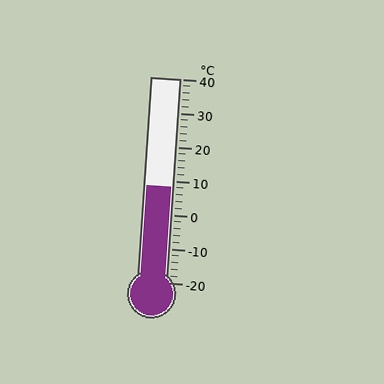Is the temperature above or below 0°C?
The temperature is above 0°C.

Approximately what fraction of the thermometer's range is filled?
The thermometer is filled to approximately 45% of its range.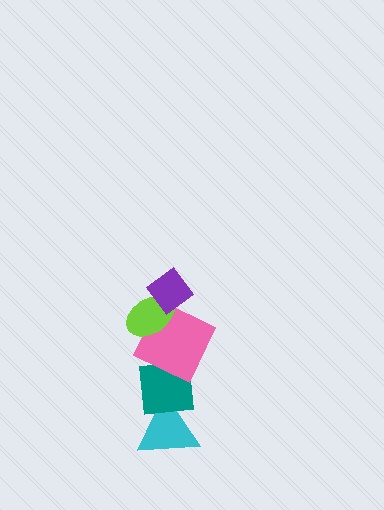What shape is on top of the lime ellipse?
The purple diamond is on top of the lime ellipse.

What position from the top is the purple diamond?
The purple diamond is 1st from the top.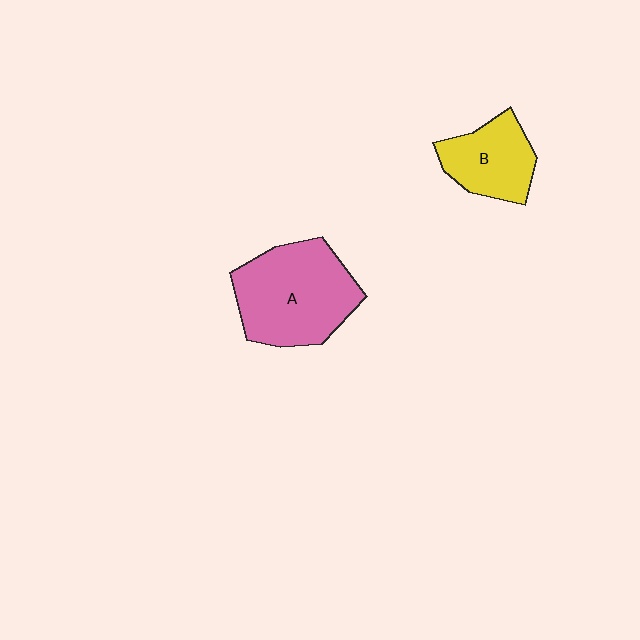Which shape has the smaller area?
Shape B (yellow).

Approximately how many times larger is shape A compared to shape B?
Approximately 1.7 times.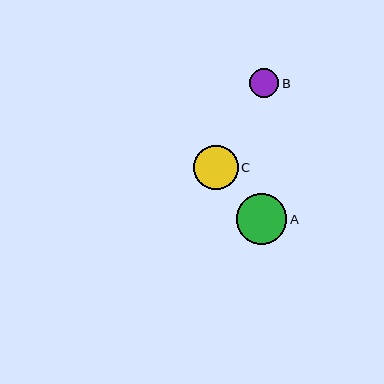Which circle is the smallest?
Circle B is the smallest with a size of approximately 29 pixels.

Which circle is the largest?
Circle A is the largest with a size of approximately 50 pixels.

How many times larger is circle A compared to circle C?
Circle A is approximately 1.1 times the size of circle C.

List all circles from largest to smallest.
From largest to smallest: A, C, B.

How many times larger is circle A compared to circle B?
Circle A is approximately 1.7 times the size of circle B.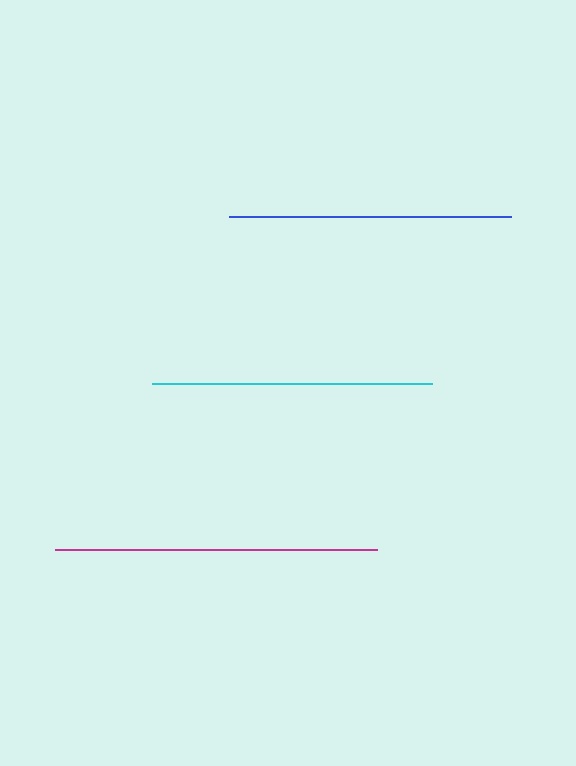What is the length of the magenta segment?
The magenta segment is approximately 321 pixels long.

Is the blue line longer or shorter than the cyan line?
The blue line is longer than the cyan line.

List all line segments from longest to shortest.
From longest to shortest: magenta, blue, cyan.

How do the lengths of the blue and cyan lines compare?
The blue and cyan lines are approximately the same length.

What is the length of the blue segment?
The blue segment is approximately 282 pixels long.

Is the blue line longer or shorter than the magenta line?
The magenta line is longer than the blue line.